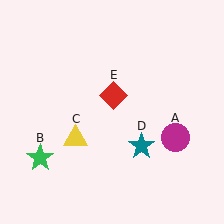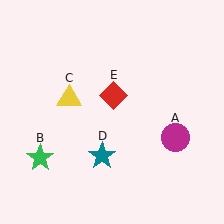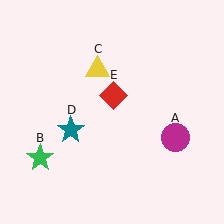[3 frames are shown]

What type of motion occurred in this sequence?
The yellow triangle (object C), teal star (object D) rotated clockwise around the center of the scene.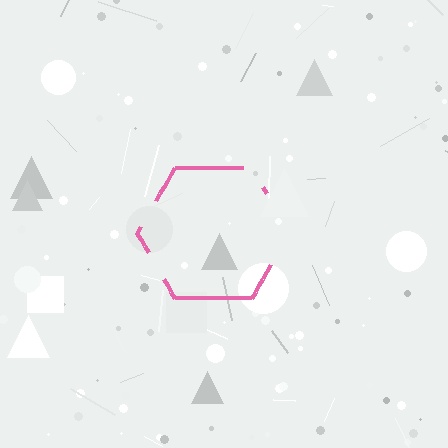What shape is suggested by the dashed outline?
The dashed outline suggests a hexagon.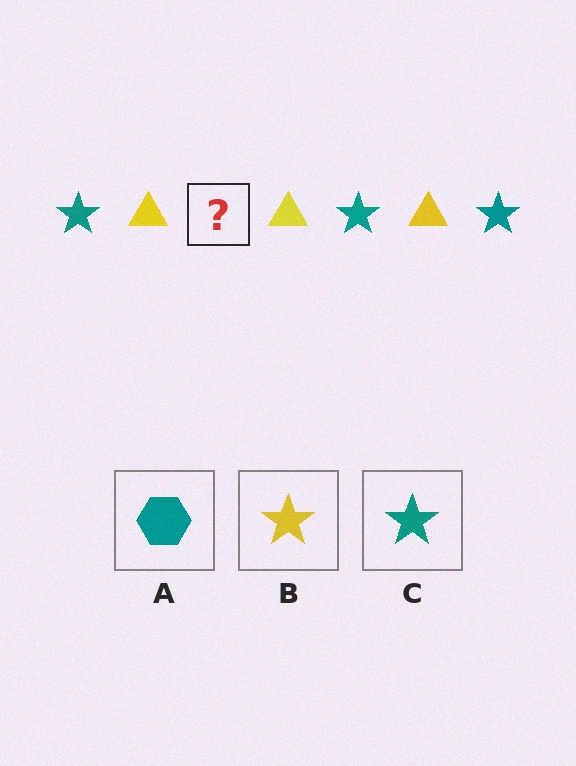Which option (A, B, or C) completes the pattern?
C.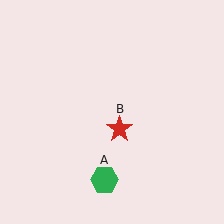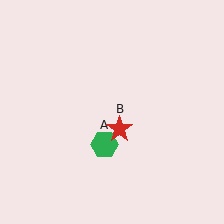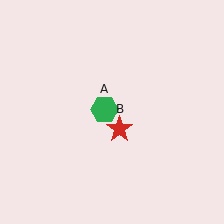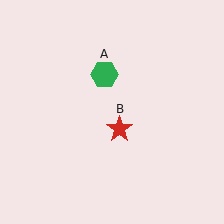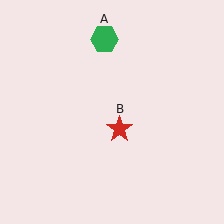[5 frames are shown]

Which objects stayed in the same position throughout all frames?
Red star (object B) remained stationary.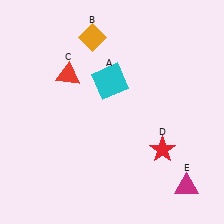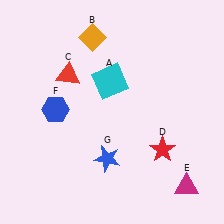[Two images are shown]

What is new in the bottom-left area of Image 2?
A blue star (G) was added in the bottom-left area of Image 2.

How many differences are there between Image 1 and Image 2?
There are 2 differences between the two images.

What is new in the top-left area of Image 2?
A blue hexagon (F) was added in the top-left area of Image 2.